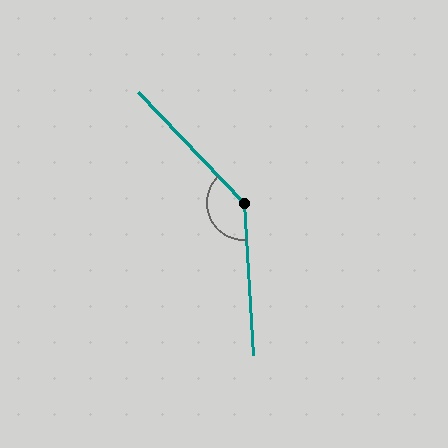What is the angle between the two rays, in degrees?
Approximately 140 degrees.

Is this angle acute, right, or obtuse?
It is obtuse.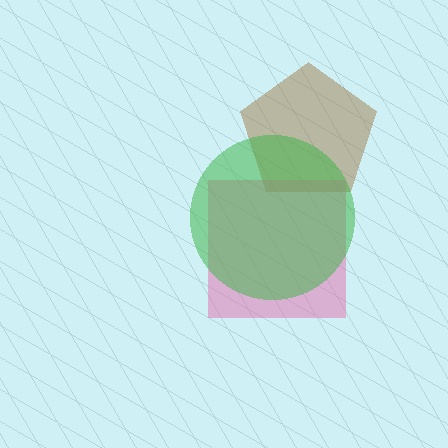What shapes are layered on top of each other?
The layered shapes are: a brown pentagon, a pink square, a green circle.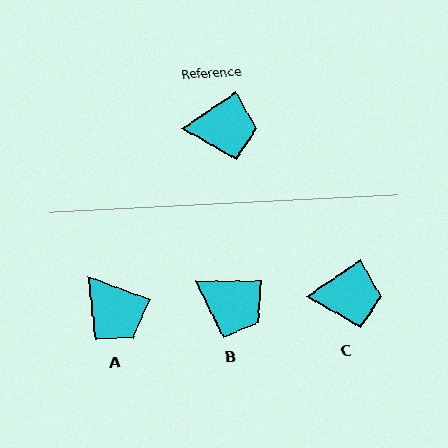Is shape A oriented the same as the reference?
No, it is off by about 54 degrees.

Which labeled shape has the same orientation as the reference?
C.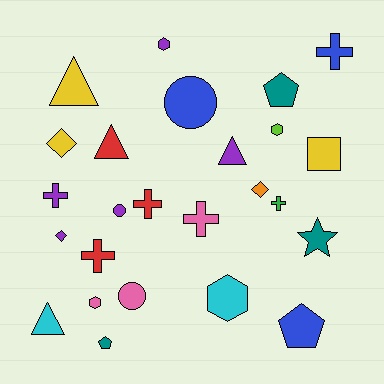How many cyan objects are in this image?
There are 2 cyan objects.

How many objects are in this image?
There are 25 objects.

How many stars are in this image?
There is 1 star.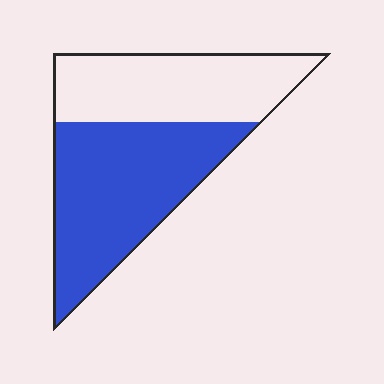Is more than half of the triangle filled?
Yes.